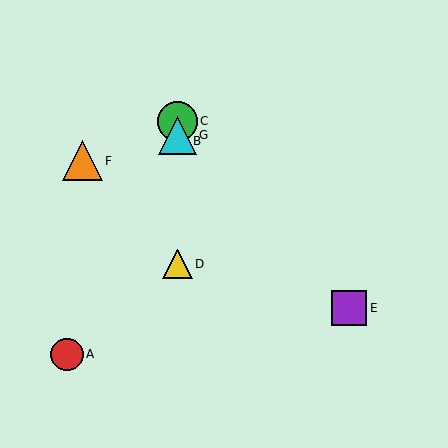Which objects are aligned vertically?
Objects B, C, D, G are aligned vertically.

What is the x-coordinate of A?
Object A is at x≈67.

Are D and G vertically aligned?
Yes, both are at x≈177.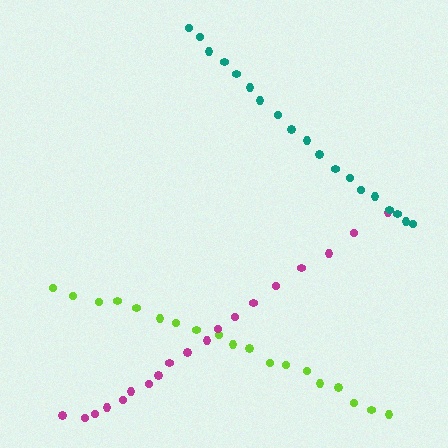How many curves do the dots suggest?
There are 3 distinct paths.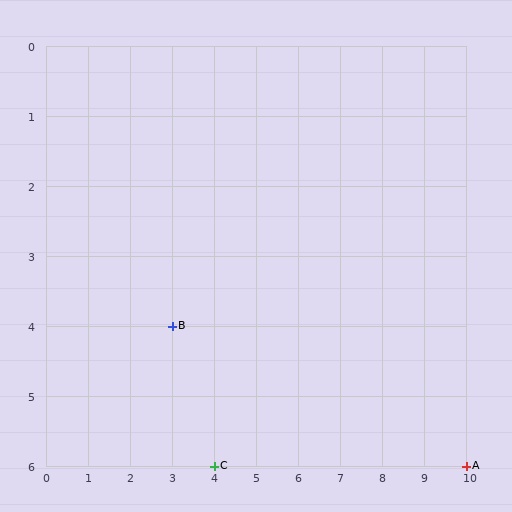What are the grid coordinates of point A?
Point A is at grid coordinates (10, 6).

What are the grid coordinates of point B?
Point B is at grid coordinates (3, 4).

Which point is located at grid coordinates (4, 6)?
Point C is at (4, 6).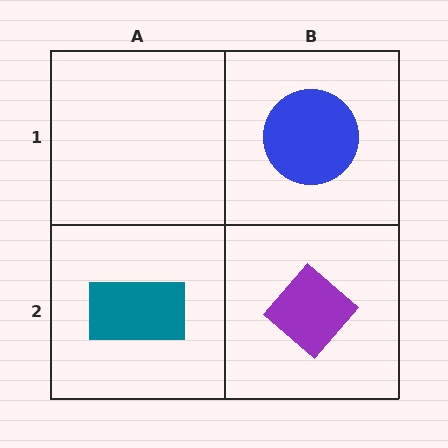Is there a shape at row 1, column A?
No, that cell is empty.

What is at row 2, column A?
A teal rectangle.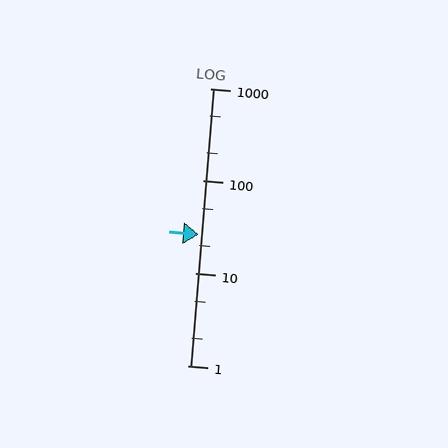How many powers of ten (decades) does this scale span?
The scale spans 3 decades, from 1 to 1000.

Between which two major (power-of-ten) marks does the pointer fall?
The pointer is between 10 and 100.